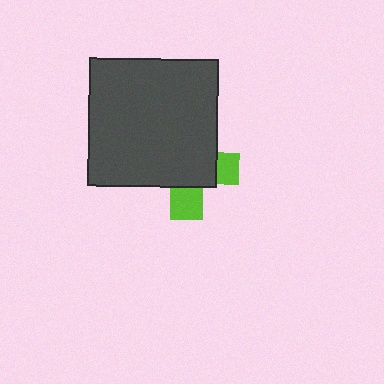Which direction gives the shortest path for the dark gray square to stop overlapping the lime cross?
Moving toward the upper-left gives the shortest separation.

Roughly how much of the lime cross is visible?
A small part of it is visible (roughly 31%).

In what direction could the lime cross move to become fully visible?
The lime cross could move toward the lower-right. That would shift it out from behind the dark gray square entirely.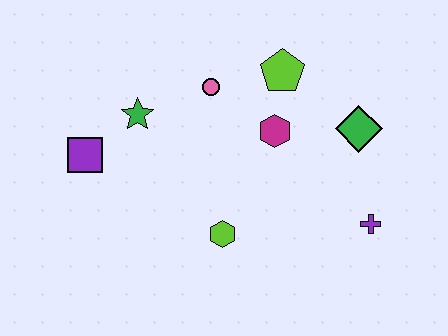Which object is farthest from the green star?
The purple cross is farthest from the green star.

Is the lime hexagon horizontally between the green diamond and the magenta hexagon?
No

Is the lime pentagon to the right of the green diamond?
No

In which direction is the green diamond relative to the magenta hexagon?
The green diamond is to the right of the magenta hexagon.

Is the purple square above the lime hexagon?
Yes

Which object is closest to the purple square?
The green star is closest to the purple square.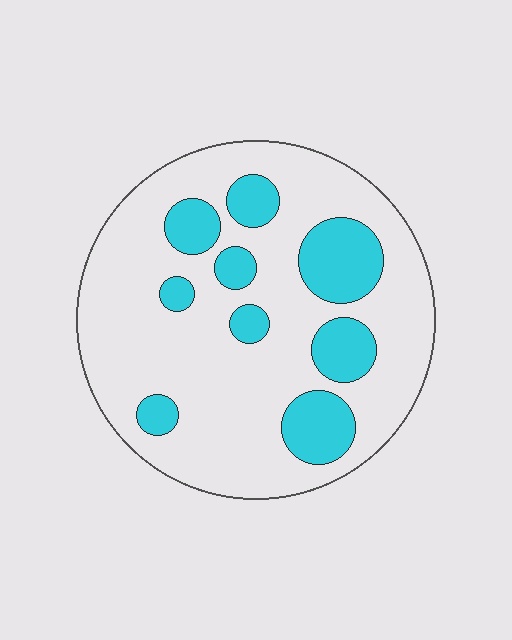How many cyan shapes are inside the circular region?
9.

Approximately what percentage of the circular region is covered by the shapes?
Approximately 25%.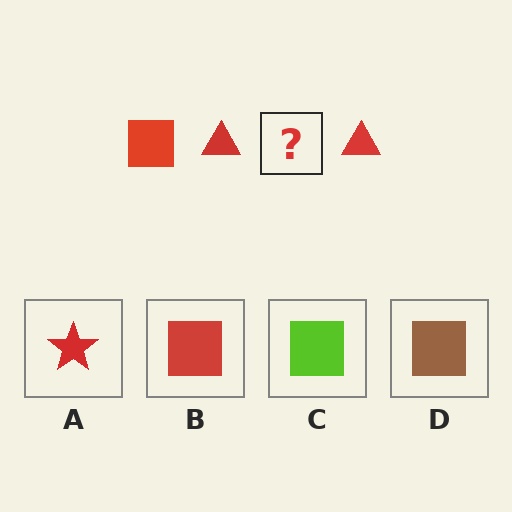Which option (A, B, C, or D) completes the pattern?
B.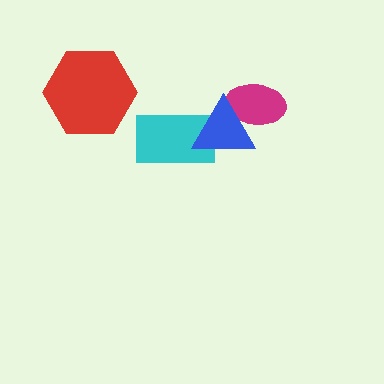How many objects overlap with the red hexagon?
0 objects overlap with the red hexagon.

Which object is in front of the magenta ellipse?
The blue triangle is in front of the magenta ellipse.